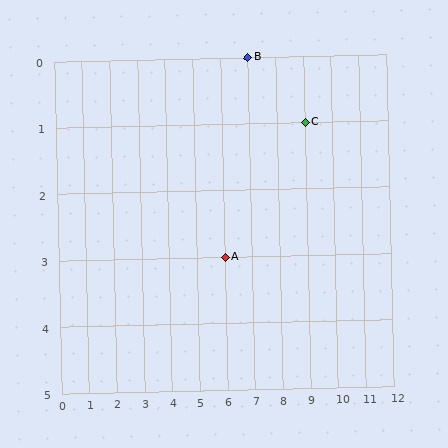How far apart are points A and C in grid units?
Points A and C are 3 columns and 2 rows apart (about 3.6 grid units diagonally).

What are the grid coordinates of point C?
Point C is at grid coordinates (9, 1).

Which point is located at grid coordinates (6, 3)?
Point A is at (6, 3).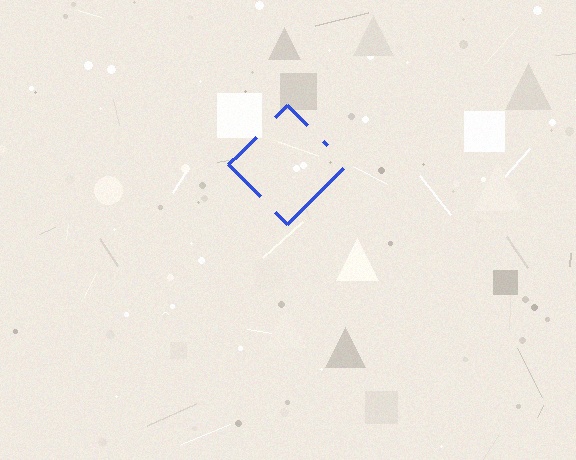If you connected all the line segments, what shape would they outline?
They would outline a diamond.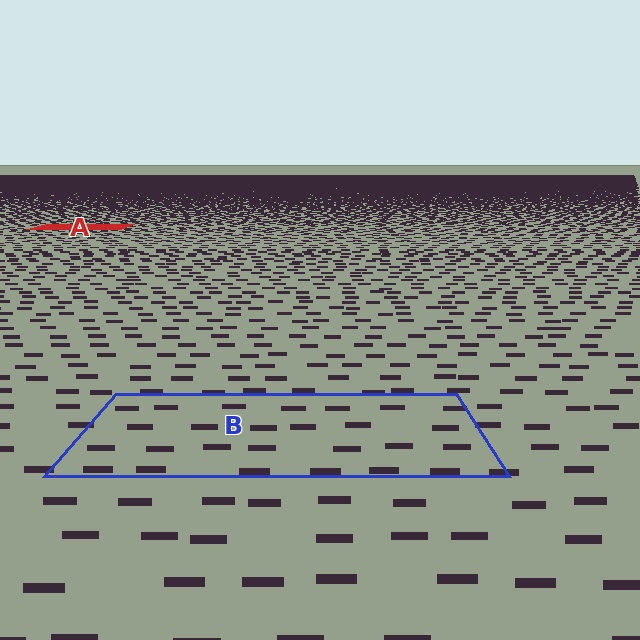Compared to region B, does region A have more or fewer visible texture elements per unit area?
Region A has more texture elements per unit area — they are packed more densely because it is farther away.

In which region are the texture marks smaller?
The texture marks are smaller in region A, because it is farther away.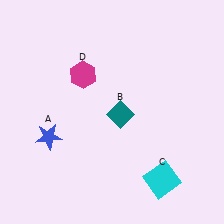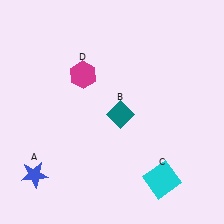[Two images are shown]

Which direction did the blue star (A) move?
The blue star (A) moved down.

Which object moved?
The blue star (A) moved down.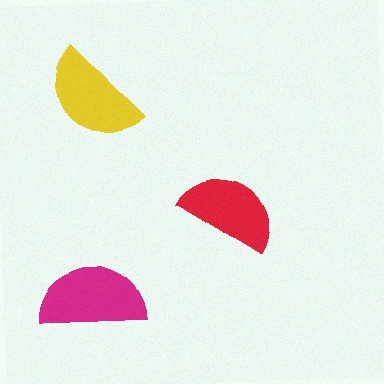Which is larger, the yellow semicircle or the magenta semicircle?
The magenta one.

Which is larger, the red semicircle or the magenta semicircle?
The magenta one.